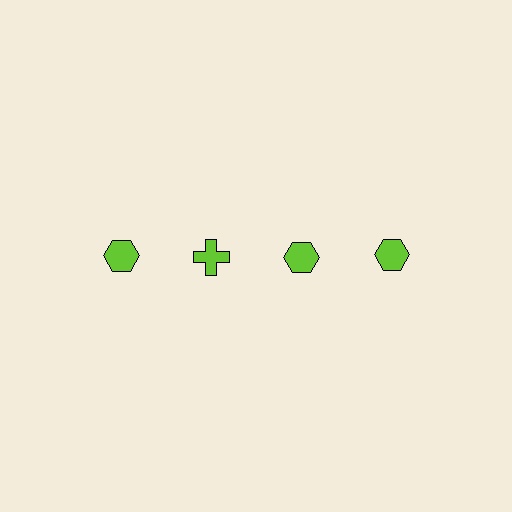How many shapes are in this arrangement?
There are 4 shapes arranged in a grid pattern.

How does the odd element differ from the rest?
It has a different shape: cross instead of hexagon.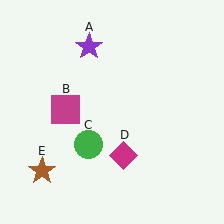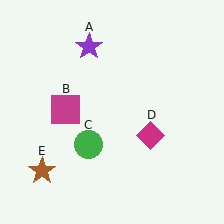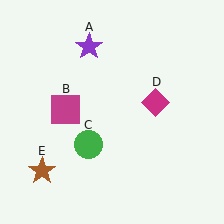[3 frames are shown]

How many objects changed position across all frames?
1 object changed position: magenta diamond (object D).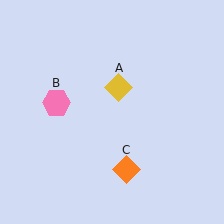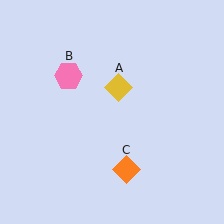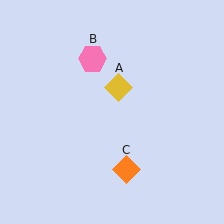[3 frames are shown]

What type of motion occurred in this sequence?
The pink hexagon (object B) rotated clockwise around the center of the scene.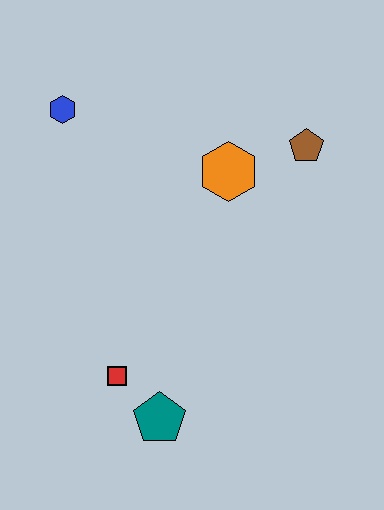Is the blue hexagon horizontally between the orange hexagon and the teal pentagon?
No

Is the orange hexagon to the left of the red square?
No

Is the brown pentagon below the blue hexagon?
Yes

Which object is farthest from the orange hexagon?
The teal pentagon is farthest from the orange hexagon.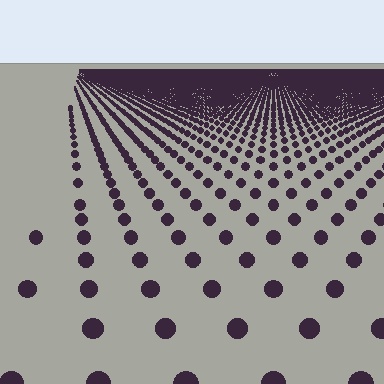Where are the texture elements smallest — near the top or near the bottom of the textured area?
Near the top.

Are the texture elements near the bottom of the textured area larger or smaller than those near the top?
Larger. Near the bottom, elements are closer to the viewer and appear at a bigger on-screen size.